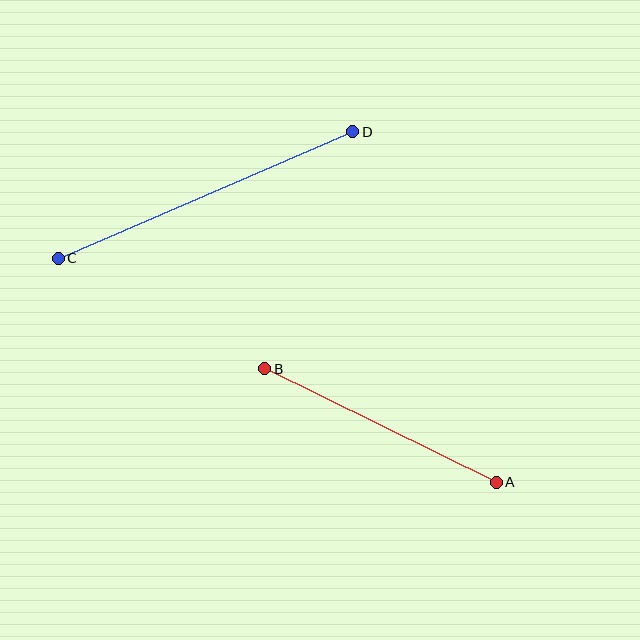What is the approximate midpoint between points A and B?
The midpoint is at approximately (381, 425) pixels.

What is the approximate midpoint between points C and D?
The midpoint is at approximately (206, 195) pixels.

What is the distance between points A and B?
The distance is approximately 258 pixels.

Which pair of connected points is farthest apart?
Points C and D are farthest apart.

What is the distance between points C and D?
The distance is approximately 320 pixels.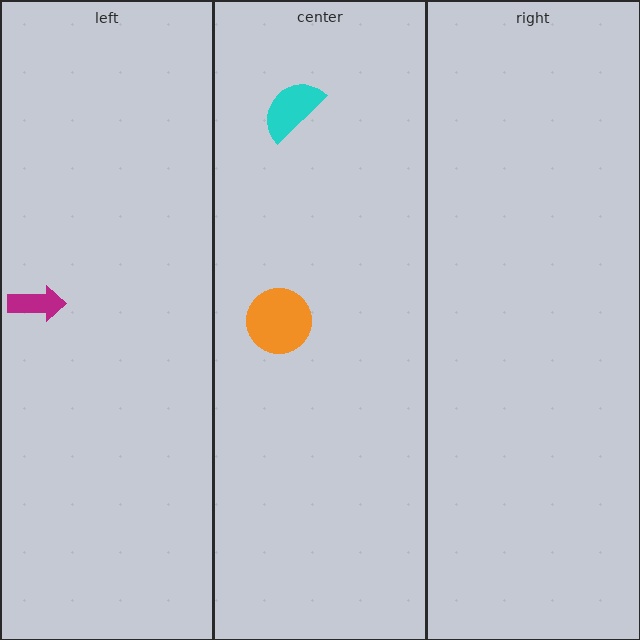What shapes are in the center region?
The orange circle, the cyan semicircle.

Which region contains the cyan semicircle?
The center region.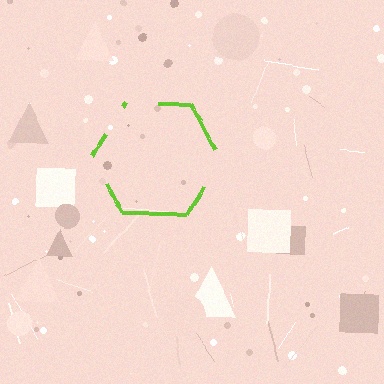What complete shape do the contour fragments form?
The contour fragments form a hexagon.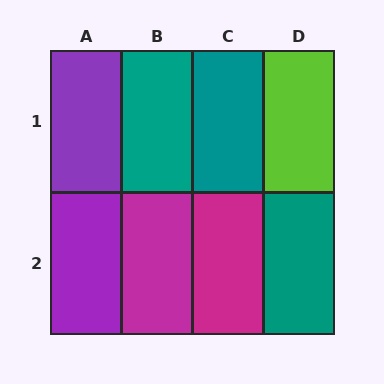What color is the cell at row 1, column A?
Purple.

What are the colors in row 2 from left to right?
Purple, magenta, magenta, teal.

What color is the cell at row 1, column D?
Lime.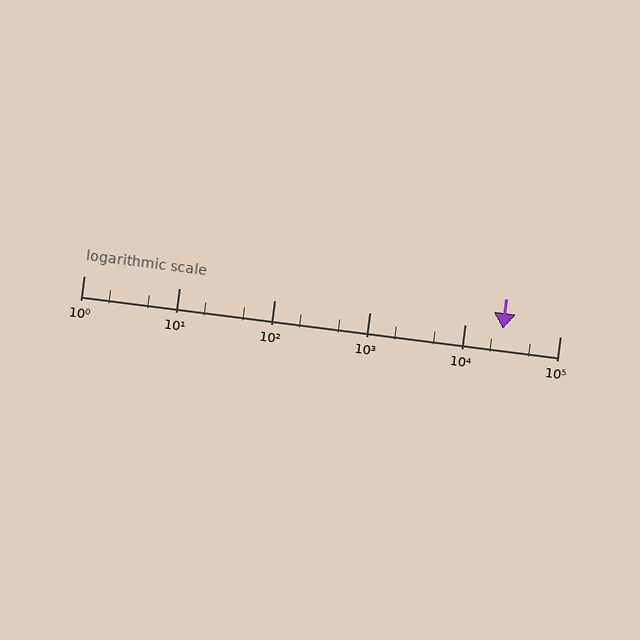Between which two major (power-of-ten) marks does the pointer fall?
The pointer is between 10000 and 100000.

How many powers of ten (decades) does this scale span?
The scale spans 5 decades, from 1 to 100000.